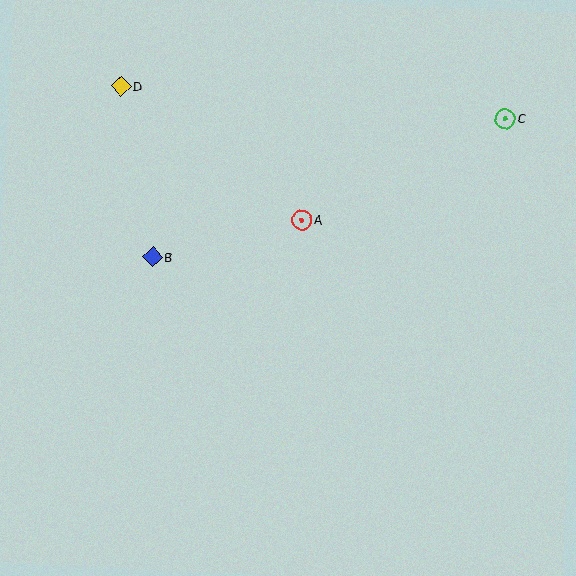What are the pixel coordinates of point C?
Point C is at (505, 118).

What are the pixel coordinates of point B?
Point B is at (153, 257).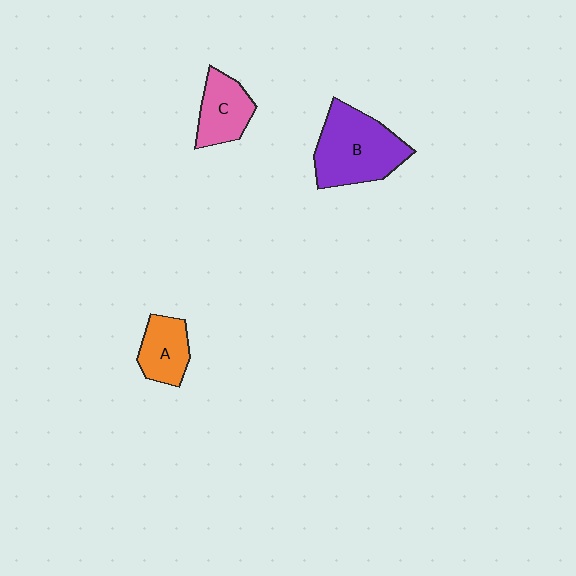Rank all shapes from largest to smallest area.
From largest to smallest: B (purple), C (pink), A (orange).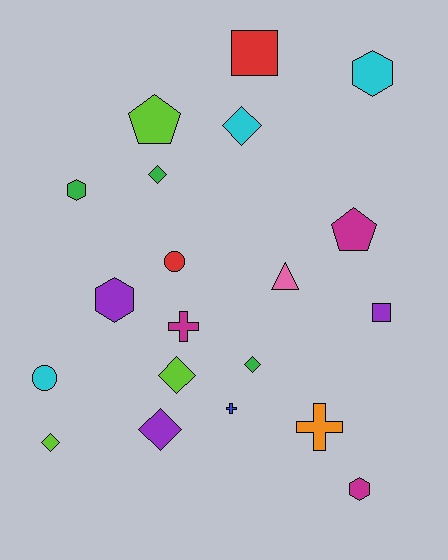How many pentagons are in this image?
There are 2 pentagons.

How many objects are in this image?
There are 20 objects.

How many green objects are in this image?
There are 3 green objects.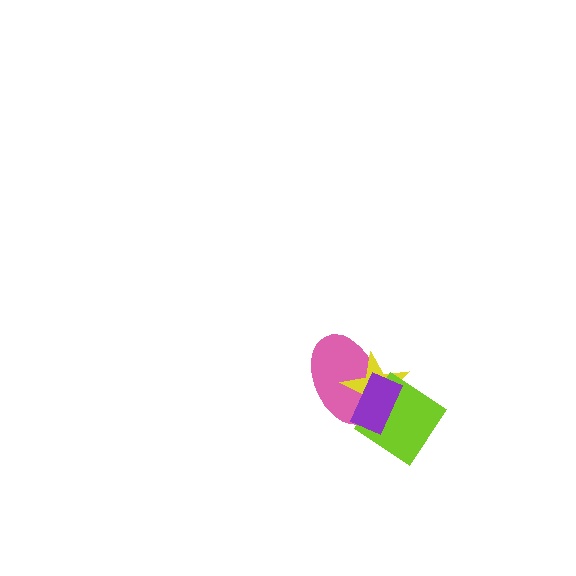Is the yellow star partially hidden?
Yes, it is partially covered by another shape.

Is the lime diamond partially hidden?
Yes, it is partially covered by another shape.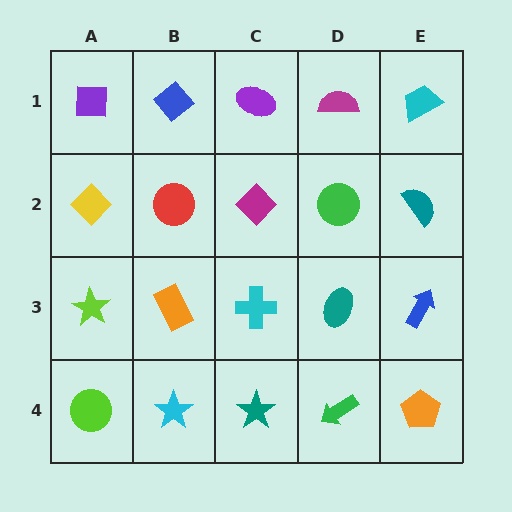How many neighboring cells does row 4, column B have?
3.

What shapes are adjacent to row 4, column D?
A teal ellipse (row 3, column D), a teal star (row 4, column C), an orange pentagon (row 4, column E).